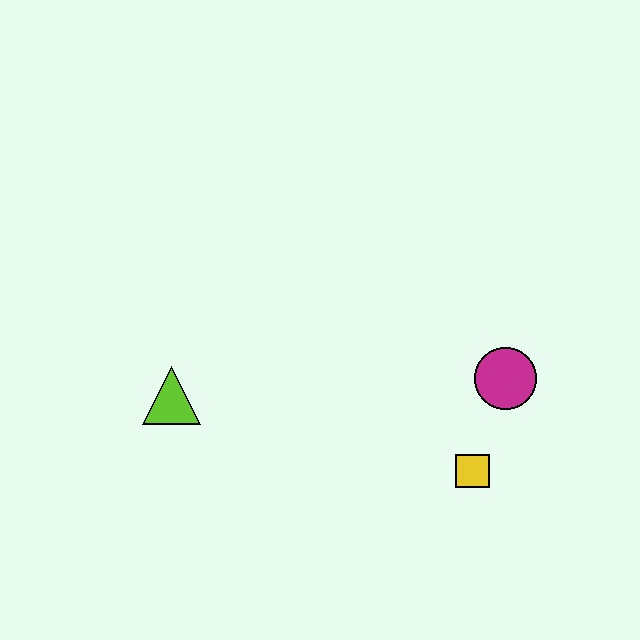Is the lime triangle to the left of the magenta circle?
Yes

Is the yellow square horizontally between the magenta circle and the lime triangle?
Yes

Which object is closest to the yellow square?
The magenta circle is closest to the yellow square.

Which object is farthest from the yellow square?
The lime triangle is farthest from the yellow square.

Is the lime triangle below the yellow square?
No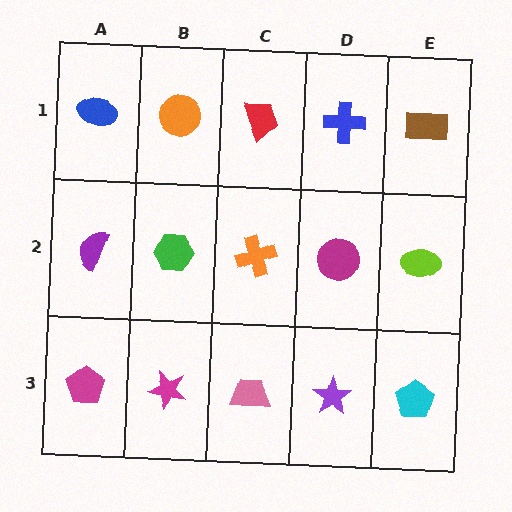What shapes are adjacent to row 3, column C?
An orange cross (row 2, column C), a magenta star (row 3, column B), a purple star (row 3, column D).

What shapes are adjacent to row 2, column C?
A red trapezoid (row 1, column C), a pink trapezoid (row 3, column C), a green hexagon (row 2, column B), a magenta circle (row 2, column D).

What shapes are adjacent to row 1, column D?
A magenta circle (row 2, column D), a red trapezoid (row 1, column C), a brown rectangle (row 1, column E).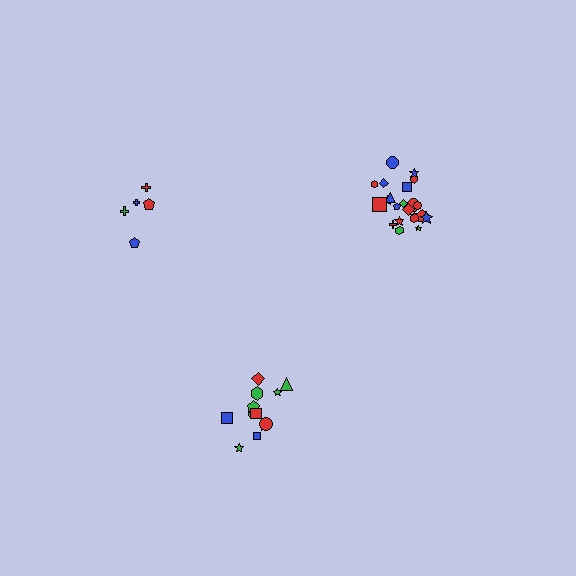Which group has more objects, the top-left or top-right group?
The top-right group.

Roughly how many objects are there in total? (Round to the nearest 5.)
Roughly 40 objects in total.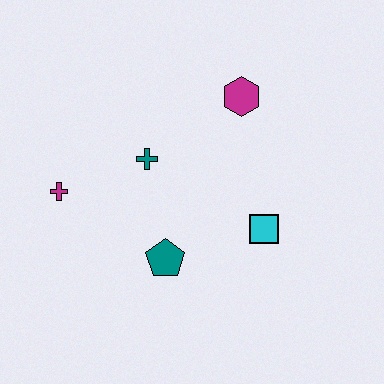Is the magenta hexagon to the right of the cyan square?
No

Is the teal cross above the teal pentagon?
Yes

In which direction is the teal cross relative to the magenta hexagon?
The teal cross is to the left of the magenta hexagon.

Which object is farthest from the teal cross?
The cyan square is farthest from the teal cross.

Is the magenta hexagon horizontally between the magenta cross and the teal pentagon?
No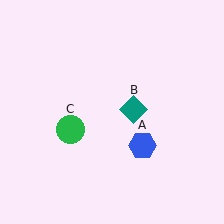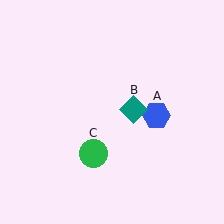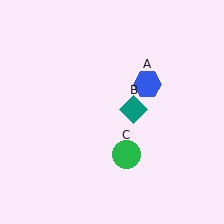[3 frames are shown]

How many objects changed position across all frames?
2 objects changed position: blue hexagon (object A), green circle (object C).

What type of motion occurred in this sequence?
The blue hexagon (object A), green circle (object C) rotated counterclockwise around the center of the scene.